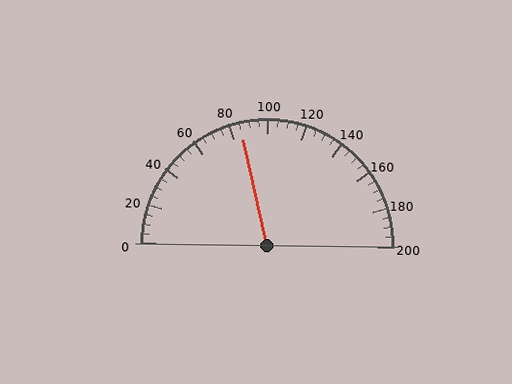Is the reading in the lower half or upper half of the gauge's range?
The reading is in the lower half of the range (0 to 200).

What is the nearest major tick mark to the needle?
The nearest major tick mark is 80.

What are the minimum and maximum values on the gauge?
The gauge ranges from 0 to 200.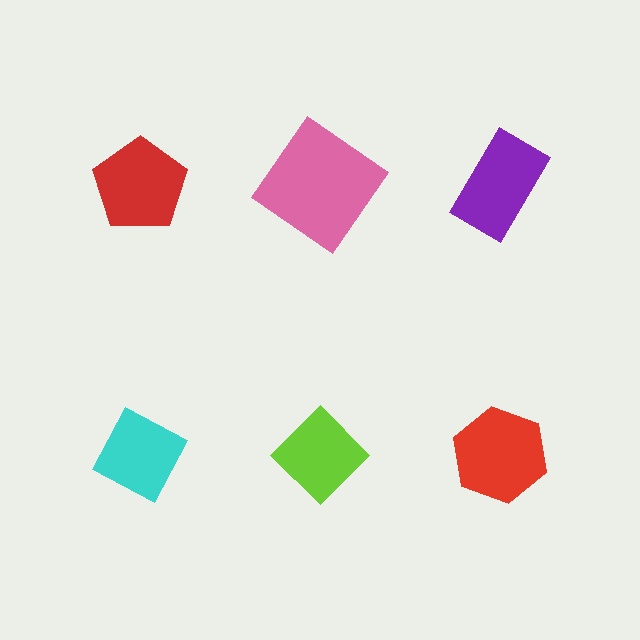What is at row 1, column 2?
A pink diamond.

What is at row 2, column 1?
A cyan diamond.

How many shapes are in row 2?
3 shapes.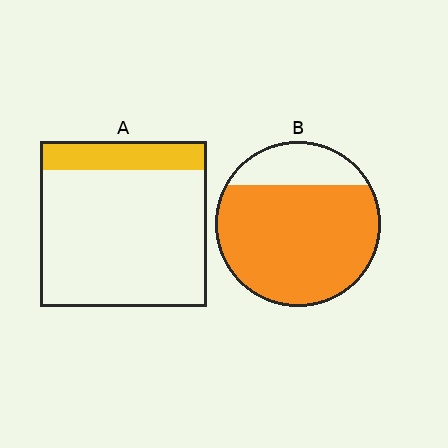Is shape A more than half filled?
No.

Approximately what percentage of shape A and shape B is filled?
A is approximately 15% and B is approximately 80%.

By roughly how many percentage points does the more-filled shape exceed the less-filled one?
By roughly 60 percentage points (B over A).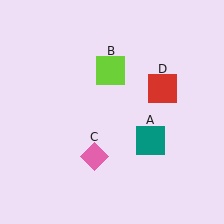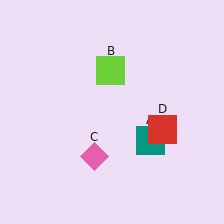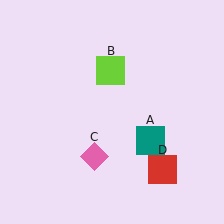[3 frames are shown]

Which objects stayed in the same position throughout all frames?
Teal square (object A) and lime square (object B) and pink diamond (object C) remained stationary.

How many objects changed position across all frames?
1 object changed position: red square (object D).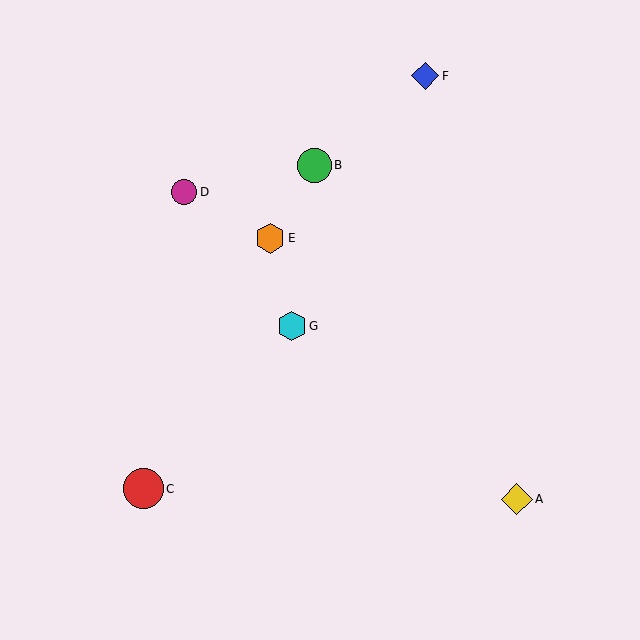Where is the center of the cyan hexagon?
The center of the cyan hexagon is at (292, 326).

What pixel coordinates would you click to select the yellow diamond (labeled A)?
Click at (517, 499) to select the yellow diamond A.